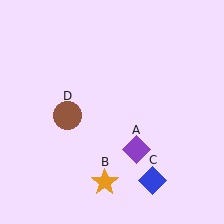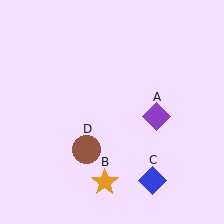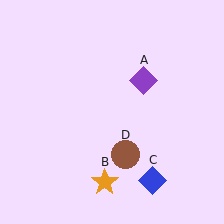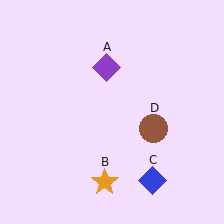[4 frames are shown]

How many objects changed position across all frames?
2 objects changed position: purple diamond (object A), brown circle (object D).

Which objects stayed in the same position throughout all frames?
Orange star (object B) and blue diamond (object C) remained stationary.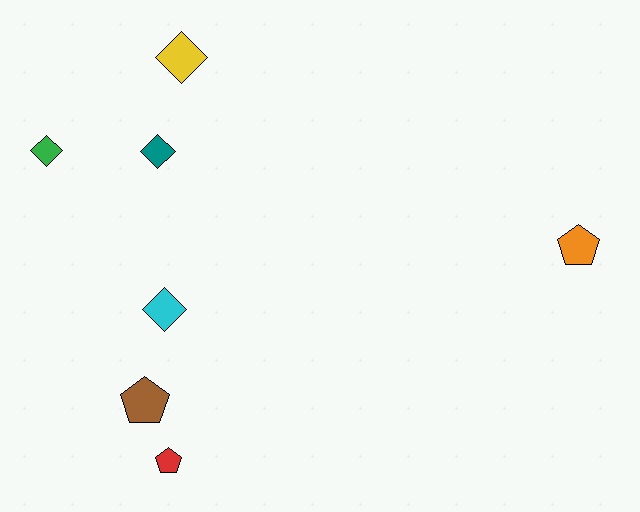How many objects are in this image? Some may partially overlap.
There are 7 objects.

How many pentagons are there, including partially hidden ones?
There are 3 pentagons.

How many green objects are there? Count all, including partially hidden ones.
There is 1 green object.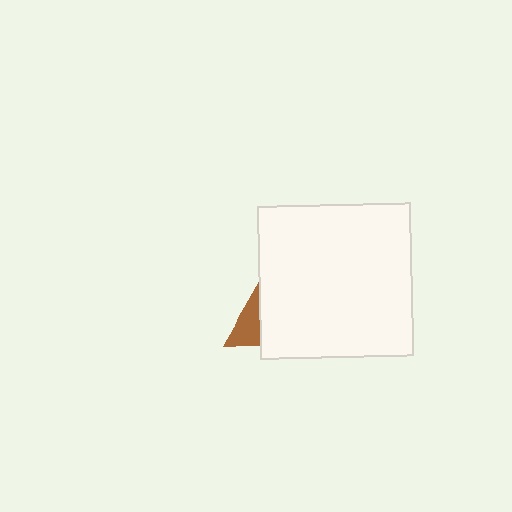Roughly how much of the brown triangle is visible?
A small part of it is visible (roughly 32%).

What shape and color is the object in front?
The object in front is a white square.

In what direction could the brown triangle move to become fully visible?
The brown triangle could move left. That would shift it out from behind the white square entirely.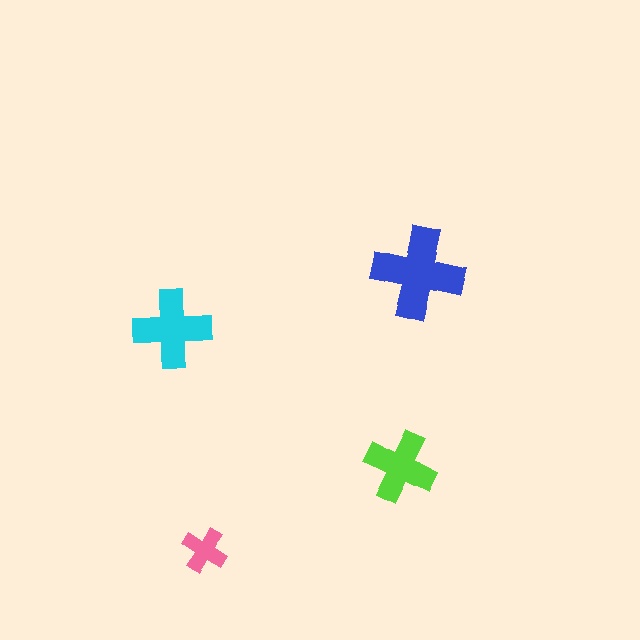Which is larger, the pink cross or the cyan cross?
The cyan one.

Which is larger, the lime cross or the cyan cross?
The cyan one.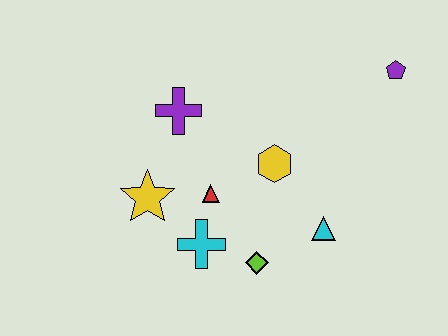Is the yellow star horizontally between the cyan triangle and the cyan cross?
No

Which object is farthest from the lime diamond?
The purple pentagon is farthest from the lime diamond.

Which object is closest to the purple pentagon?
The yellow hexagon is closest to the purple pentagon.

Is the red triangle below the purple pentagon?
Yes